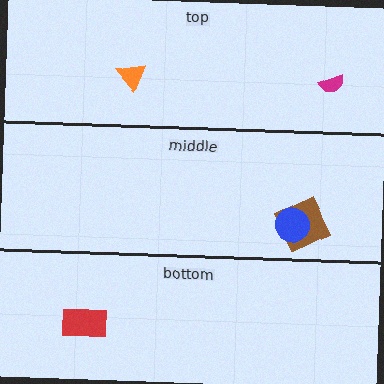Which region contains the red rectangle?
The bottom region.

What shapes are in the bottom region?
The red rectangle.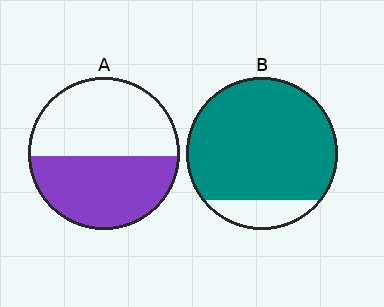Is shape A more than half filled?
Roughly half.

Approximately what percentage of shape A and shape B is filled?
A is approximately 50% and B is approximately 85%.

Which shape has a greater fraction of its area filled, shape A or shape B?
Shape B.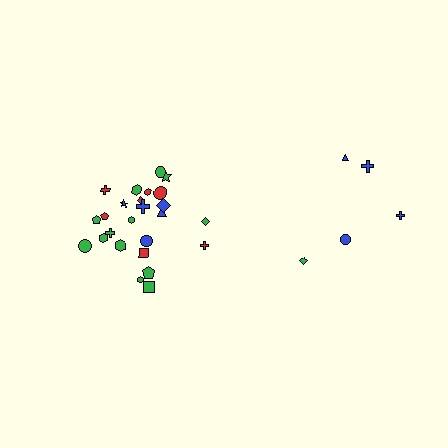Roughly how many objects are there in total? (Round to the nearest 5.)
Roughly 30 objects in total.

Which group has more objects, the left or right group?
The left group.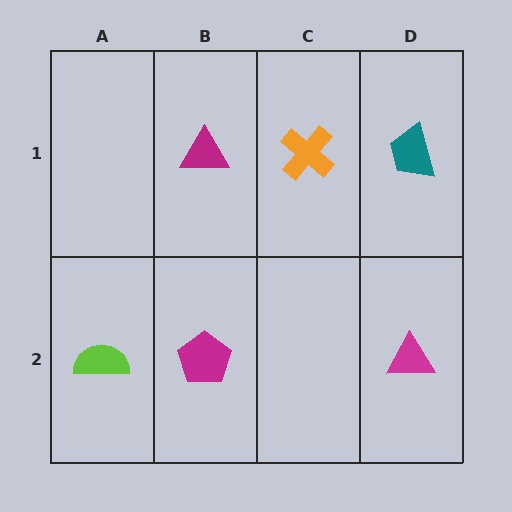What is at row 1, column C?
An orange cross.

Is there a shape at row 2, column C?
No, that cell is empty.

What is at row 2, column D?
A magenta triangle.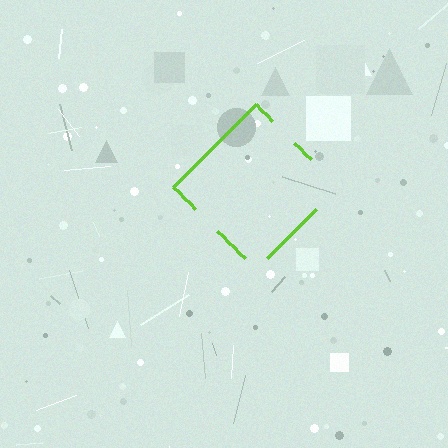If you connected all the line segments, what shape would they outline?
They would outline a diamond.